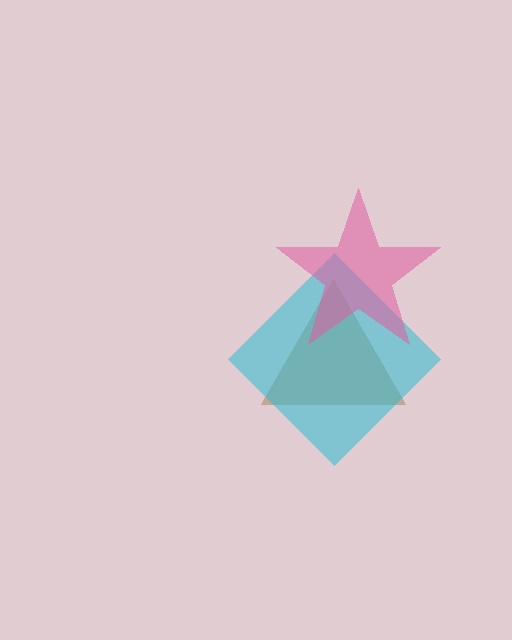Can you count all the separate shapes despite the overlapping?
Yes, there are 3 separate shapes.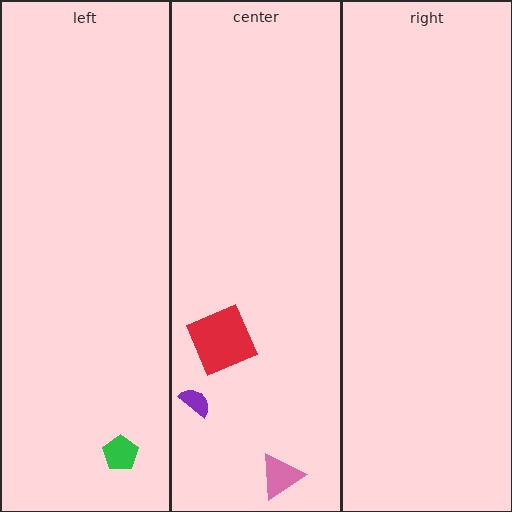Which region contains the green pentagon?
The left region.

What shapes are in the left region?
The green pentagon.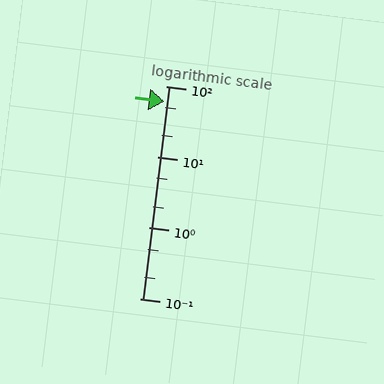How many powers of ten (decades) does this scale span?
The scale spans 3 decades, from 0.1 to 100.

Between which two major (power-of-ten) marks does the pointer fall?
The pointer is between 10 and 100.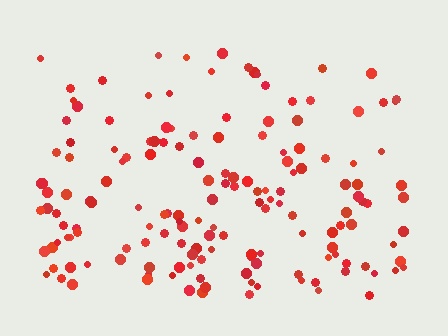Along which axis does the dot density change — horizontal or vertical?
Vertical.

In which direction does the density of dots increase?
From top to bottom, with the bottom side densest.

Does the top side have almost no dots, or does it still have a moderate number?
Still a moderate number, just noticeably fewer than the bottom.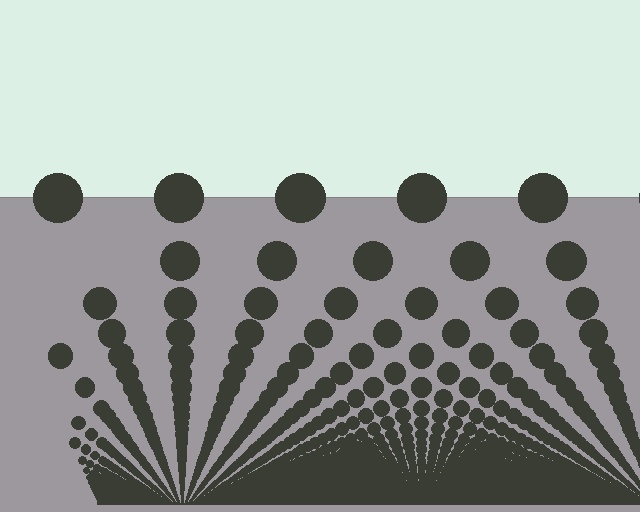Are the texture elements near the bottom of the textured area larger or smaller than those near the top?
Smaller. The gradient is inverted — elements near the bottom are smaller and denser.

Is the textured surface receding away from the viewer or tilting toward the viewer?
The surface appears to tilt toward the viewer. Texture elements get larger and sparser toward the top.